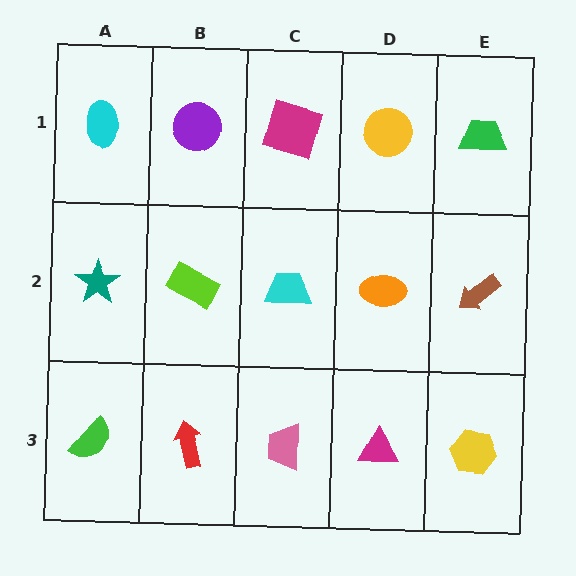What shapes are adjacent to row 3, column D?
An orange ellipse (row 2, column D), a pink trapezoid (row 3, column C), a yellow hexagon (row 3, column E).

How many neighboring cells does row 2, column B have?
4.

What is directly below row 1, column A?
A teal star.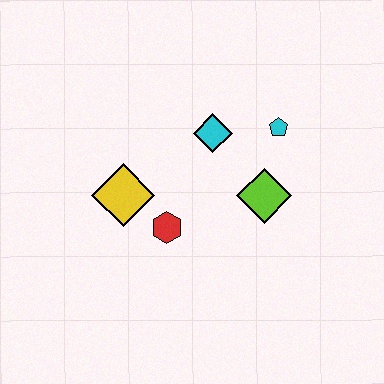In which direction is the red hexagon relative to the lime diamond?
The red hexagon is to the left of the lime diamond.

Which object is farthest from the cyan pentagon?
The yellow diamond is farthest from the cyan pentagon.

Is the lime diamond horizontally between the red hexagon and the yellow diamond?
No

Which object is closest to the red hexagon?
The yellow diamond is closest to the red hexagon.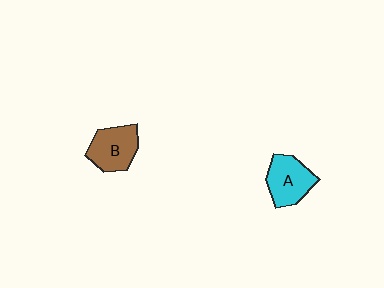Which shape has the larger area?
Shape B (brown).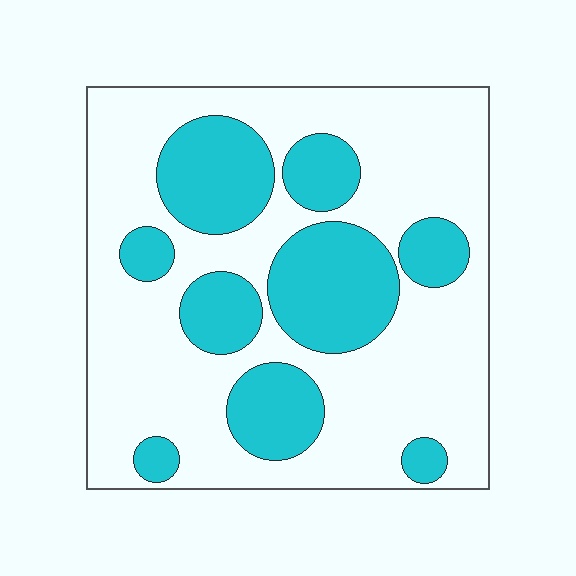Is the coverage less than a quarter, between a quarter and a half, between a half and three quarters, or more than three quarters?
Between a quarter and a half.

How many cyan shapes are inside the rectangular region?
9.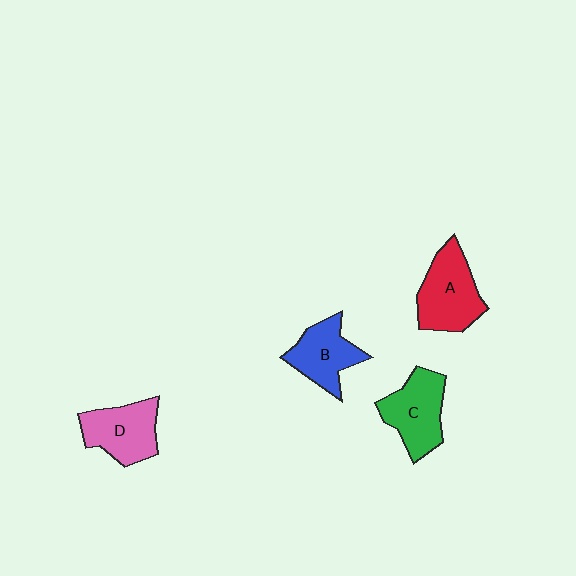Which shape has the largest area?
Shape A (red).